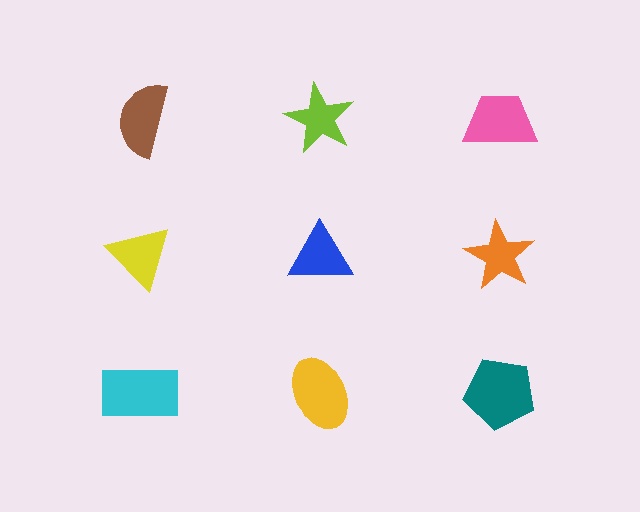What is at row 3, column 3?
A teal pentagon.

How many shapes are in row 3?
3 shapes.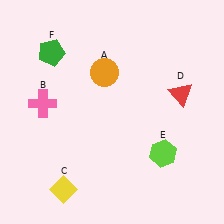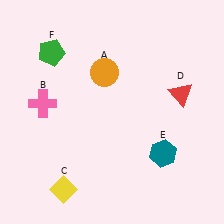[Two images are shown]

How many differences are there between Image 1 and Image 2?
There is 1 difference between the two images.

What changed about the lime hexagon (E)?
In Image 1, E is lime. In Image 2, it changed to teal.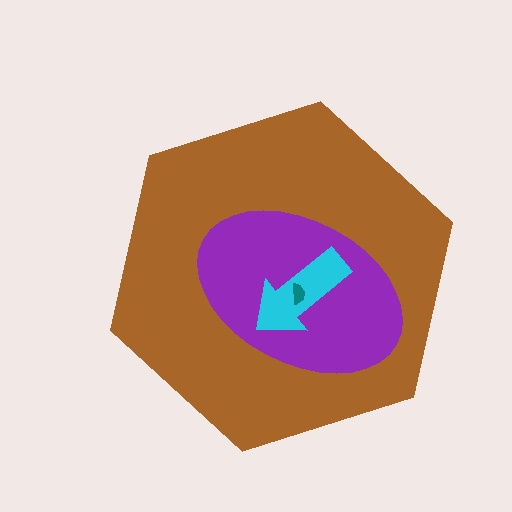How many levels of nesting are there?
4.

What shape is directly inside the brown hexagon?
The purple ellipse.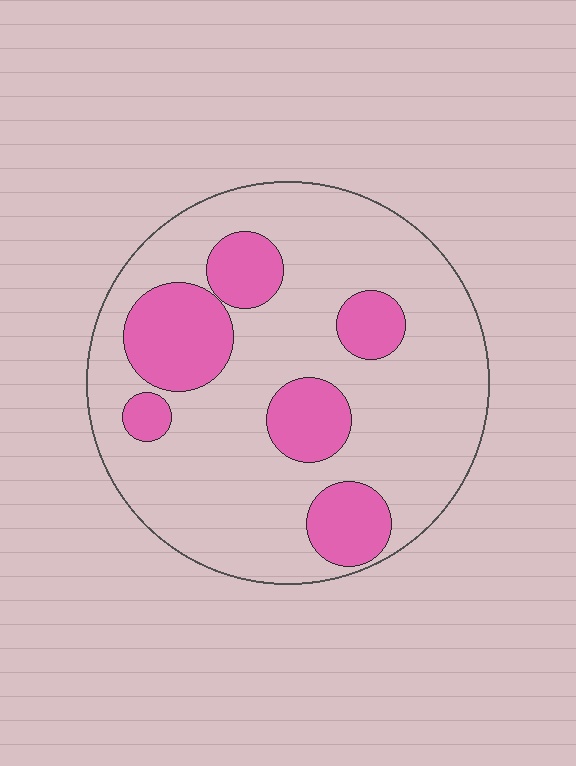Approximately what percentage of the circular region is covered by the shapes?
Approximately 25%.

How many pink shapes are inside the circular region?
6.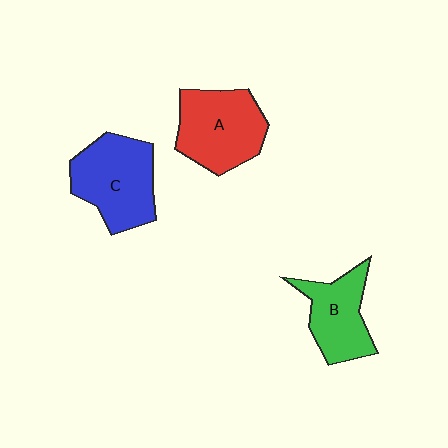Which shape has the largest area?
Shape C (blue).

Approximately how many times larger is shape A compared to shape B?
Approximately 1.3 times.